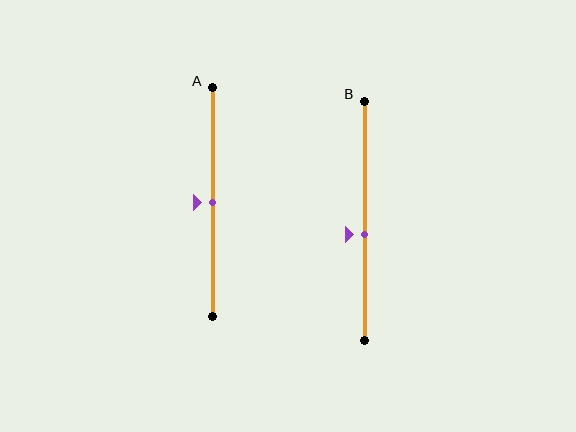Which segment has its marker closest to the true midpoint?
Segment A has its marker closest to the true midpoint.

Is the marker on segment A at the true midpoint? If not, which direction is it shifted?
Yes, the marker on segment A is at the true midpoint.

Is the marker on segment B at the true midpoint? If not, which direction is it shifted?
No, the marker on segment B is shifted downward by about 5% of the segment length.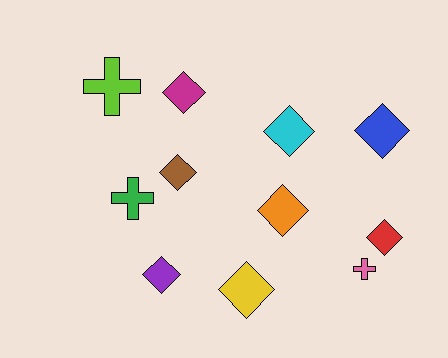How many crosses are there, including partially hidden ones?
There are 3 crosses.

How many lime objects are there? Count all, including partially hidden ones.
There is 1 lime object.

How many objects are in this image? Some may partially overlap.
There are 11 objects.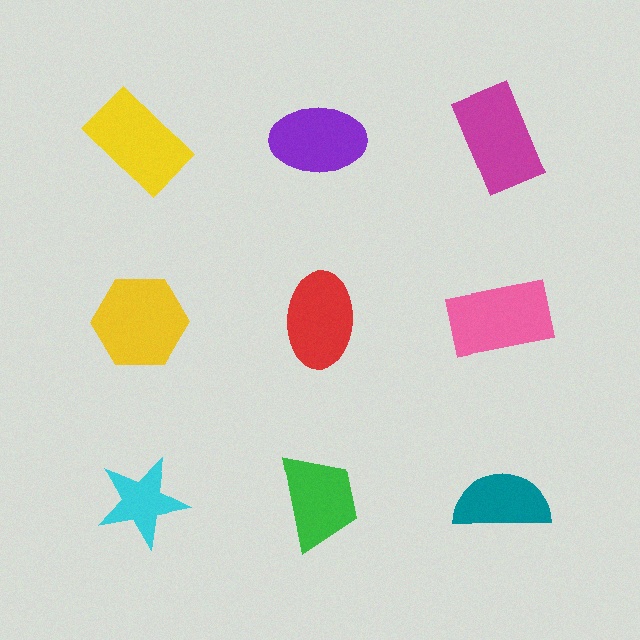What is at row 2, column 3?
A pink rectangle.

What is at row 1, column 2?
A purple ellipse.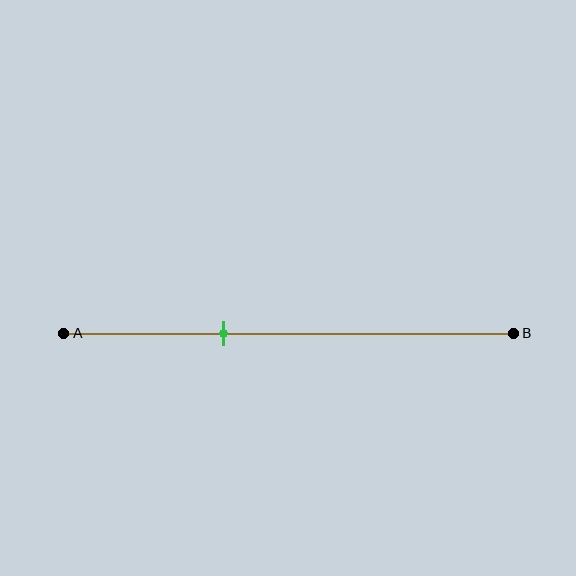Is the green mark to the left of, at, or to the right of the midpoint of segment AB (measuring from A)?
The green mark is to the left of the midpoint of segment AB.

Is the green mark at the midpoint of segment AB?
No, the mark is at about 35% from A, not at the 50% midpoint.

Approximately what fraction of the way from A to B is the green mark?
The green mark is approximately 35% of the way from A to B.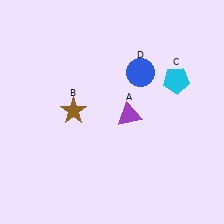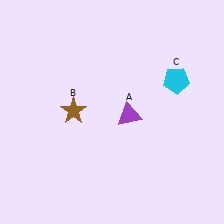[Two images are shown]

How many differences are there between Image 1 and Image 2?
There is 1 difference between the two images.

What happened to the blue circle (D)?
The blue circle (D) was removed in Image 2. It was in the top-right area of Image 1.